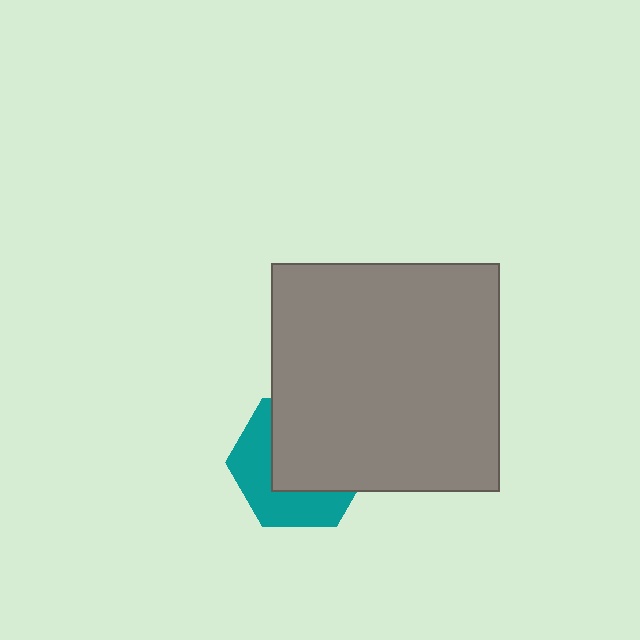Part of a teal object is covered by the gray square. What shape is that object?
It is a hexagon.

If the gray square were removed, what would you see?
You would see the complete teal hexagon.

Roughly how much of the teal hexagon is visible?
A small part of it is visible (roughly 44%).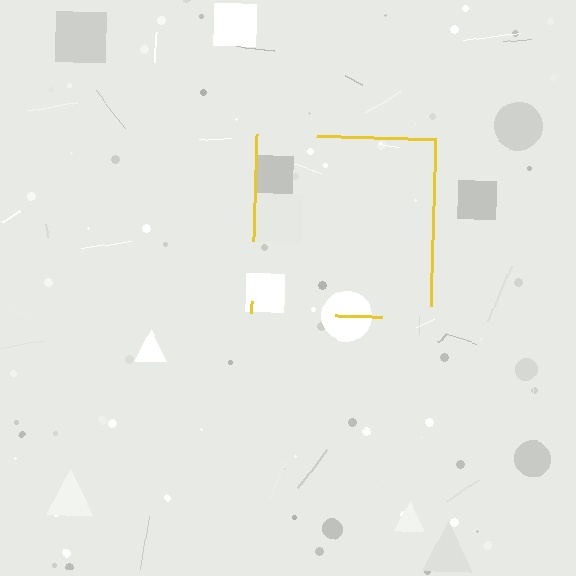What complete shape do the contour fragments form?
The contour fragments form a square.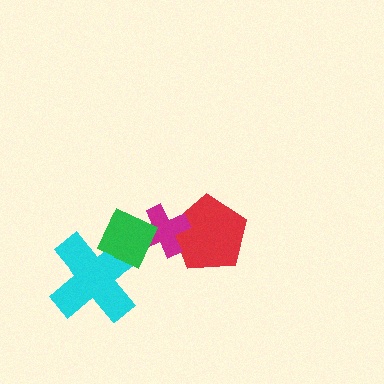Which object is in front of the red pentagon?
The magenta cross is in front of the red pentagon.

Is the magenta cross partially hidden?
Yes, it is partially covered by another shape.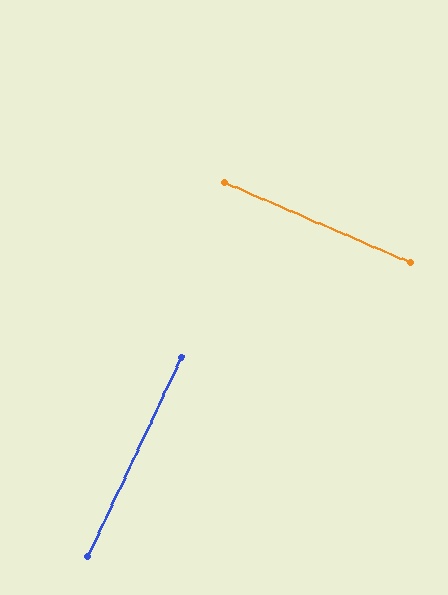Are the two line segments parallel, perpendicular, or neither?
Perpendicular — they meet at approximately 88°.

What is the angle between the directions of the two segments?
Approximately 88 degrees.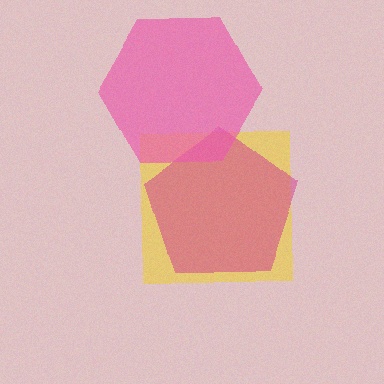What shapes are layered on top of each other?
The layered shapes are: a yellow square, a magenta pentagon, a pink hexagon.